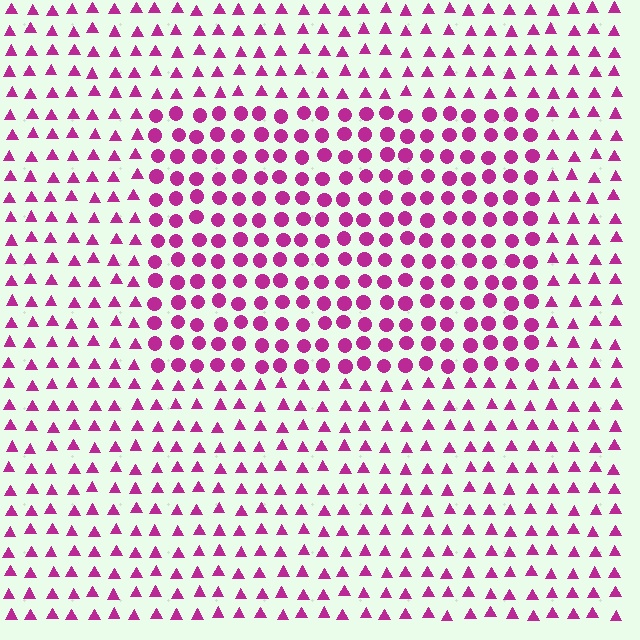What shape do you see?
I see a rectangle.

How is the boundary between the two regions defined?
The boundary is defined by a change in element shape: circles inside vs. triangles outside. All elements share the same color and spacing.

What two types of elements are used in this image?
The image uses circles inside the rectangle region and triangles outside it.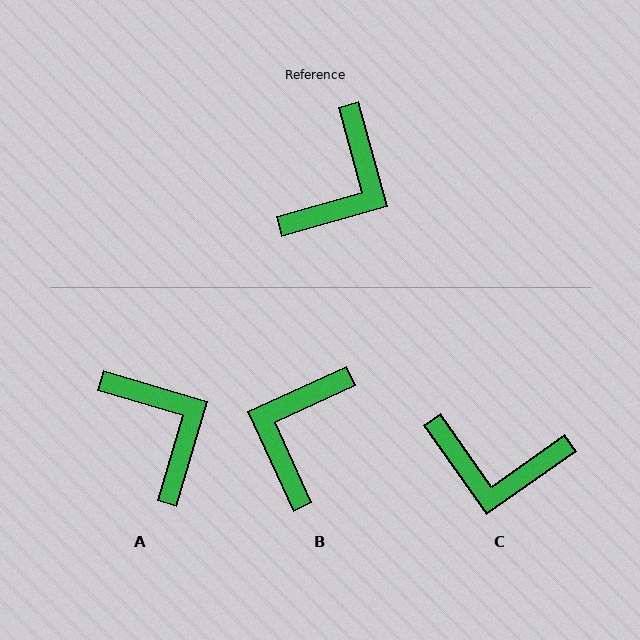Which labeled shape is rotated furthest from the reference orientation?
B, about 171 degrees away.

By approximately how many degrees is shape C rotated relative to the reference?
Approximately 70 degrees clockwise.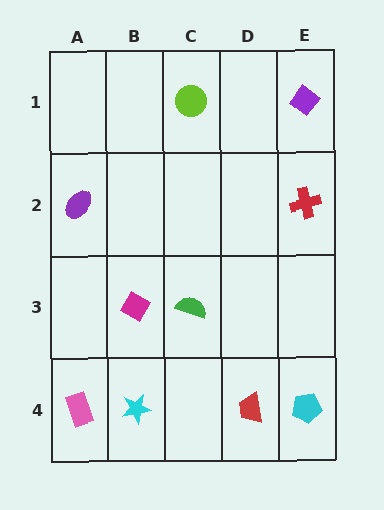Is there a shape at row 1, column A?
No, that cell is empty.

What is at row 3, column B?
A magenta diamond.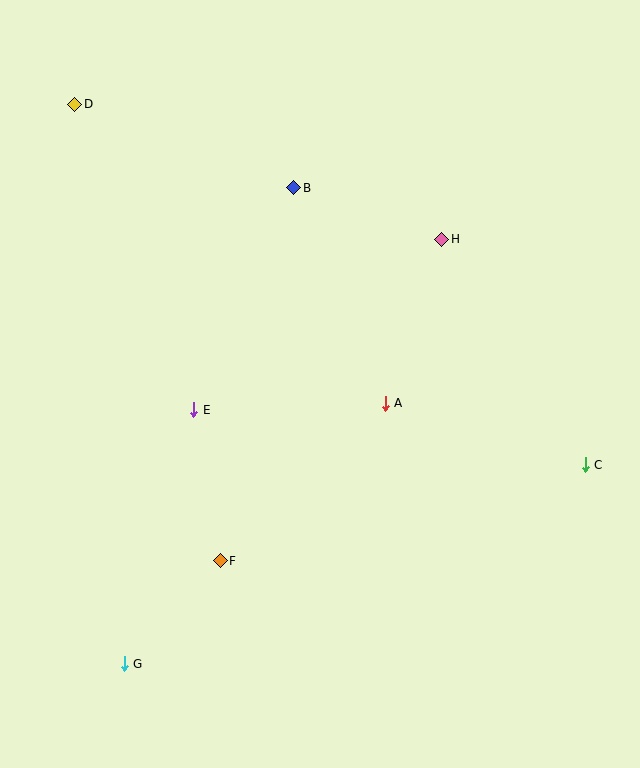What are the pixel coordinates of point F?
Point F is at (220, 561).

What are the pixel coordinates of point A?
Point A is at (385, 403).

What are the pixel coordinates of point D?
Point D is at (75, 104).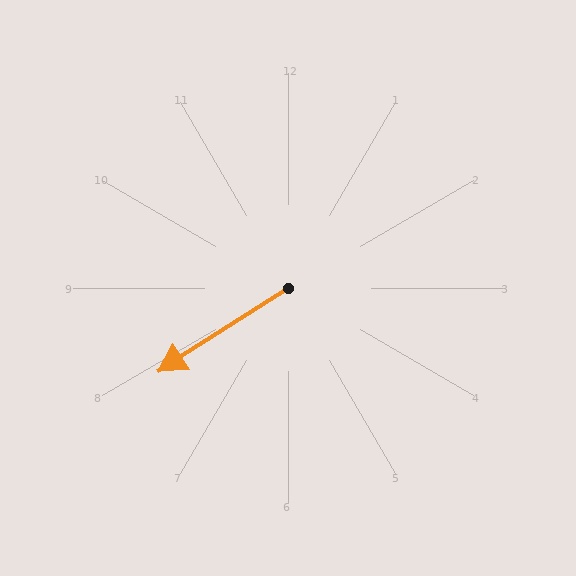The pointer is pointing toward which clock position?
Roughly 8 o'clock.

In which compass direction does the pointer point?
Southwest.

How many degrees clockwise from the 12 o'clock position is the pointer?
Approximately 237 degrees.